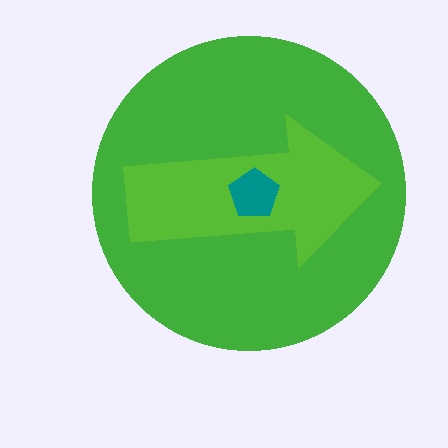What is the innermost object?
The teal pentagon.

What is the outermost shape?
The green circle.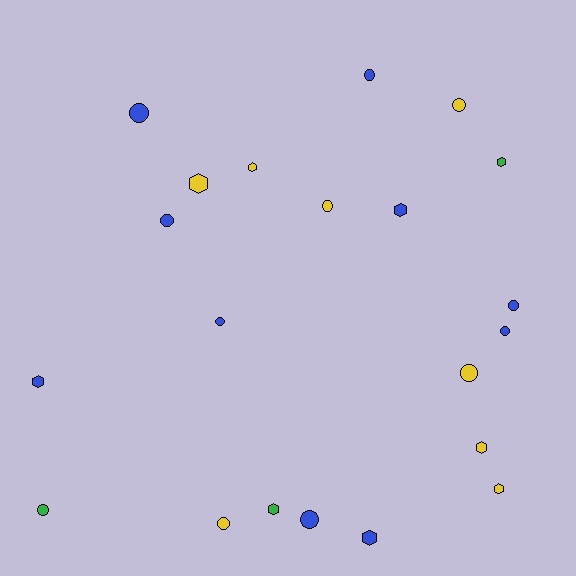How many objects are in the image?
There are 21 objects.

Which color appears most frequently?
Blue, with 10 objects.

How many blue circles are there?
There are 7 blue circles.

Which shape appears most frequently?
Circle, with 12 objects.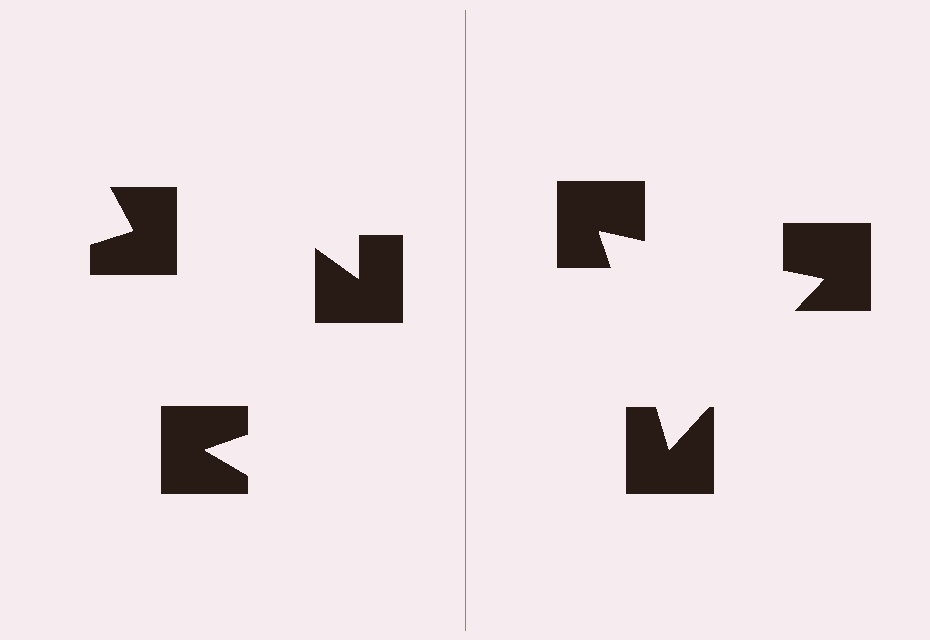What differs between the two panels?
The notched squares are positioned identically on both sides; only the wedge orientations differ. On the right they align to a triangle; on the left they are misaligned.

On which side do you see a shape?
An illusory triangle appears on the right side. On the left side the wedge cuts are rotated, so no coherent shape forms.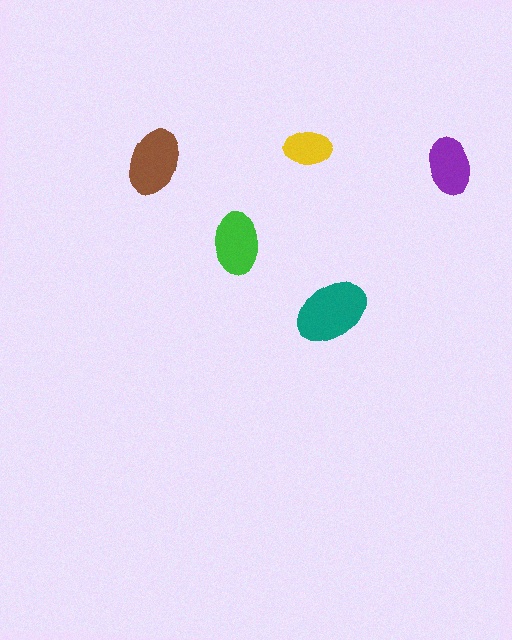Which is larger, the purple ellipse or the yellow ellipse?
The purple one.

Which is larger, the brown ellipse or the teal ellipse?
The teal one.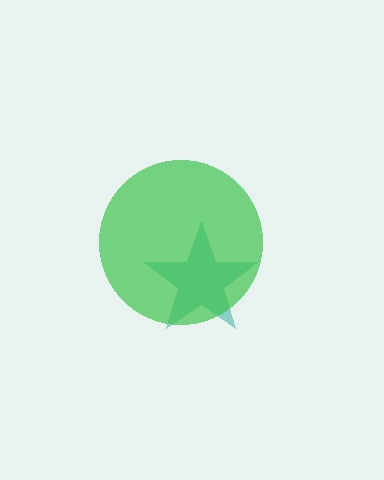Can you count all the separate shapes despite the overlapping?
Yes, there are 2 separate shapes.